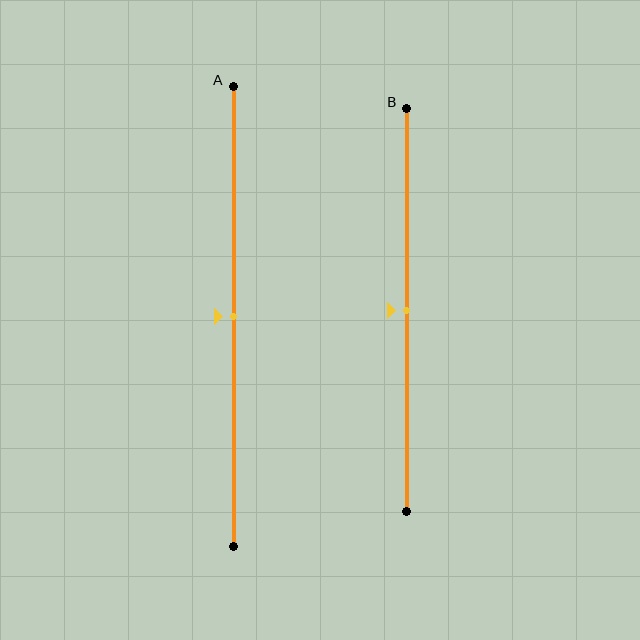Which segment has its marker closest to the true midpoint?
Segment A has its marker closest to the true midpoint.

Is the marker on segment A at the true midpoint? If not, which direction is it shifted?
Yes, the marker on segment A is at the true midpoint.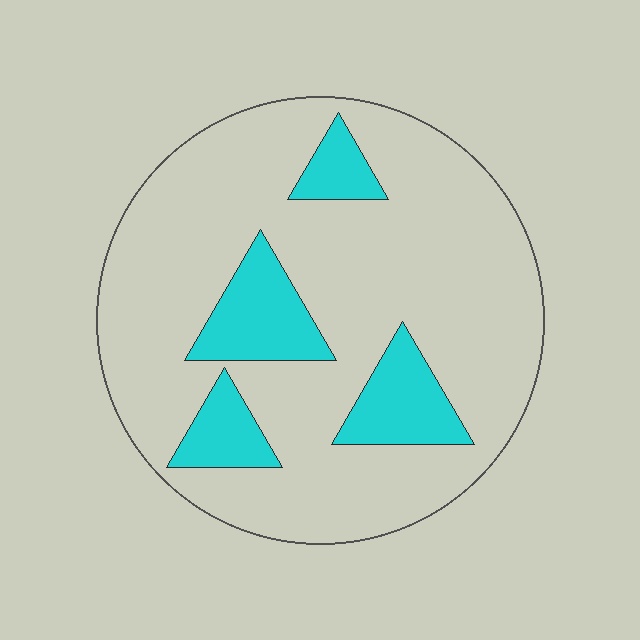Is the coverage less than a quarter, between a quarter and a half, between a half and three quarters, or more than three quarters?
Less than a quarter.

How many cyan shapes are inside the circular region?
4.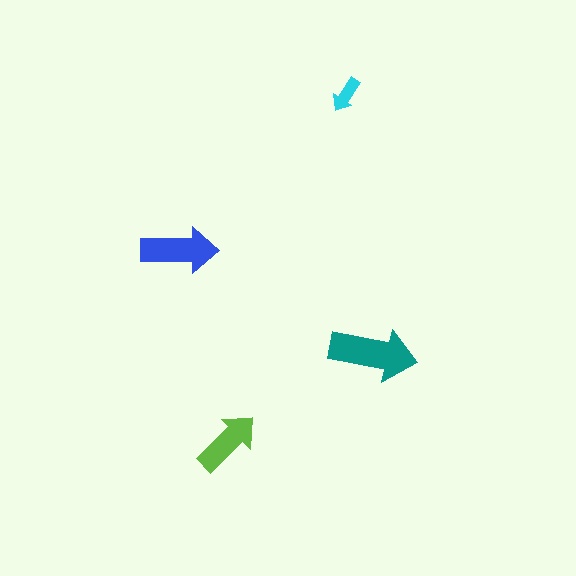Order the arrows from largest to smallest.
the teal one, the blue one, the lime one, the cyan one.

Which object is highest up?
The cyan arrow is topmost.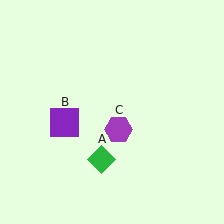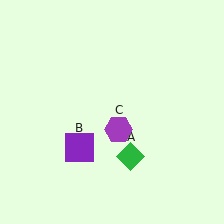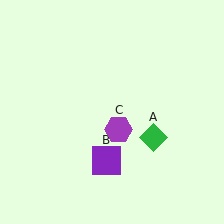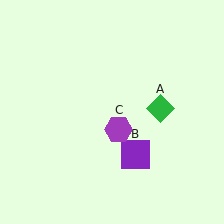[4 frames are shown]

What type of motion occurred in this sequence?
The green diamond (object A), purple square (object B) rotated counterclockwise around the center of the scene.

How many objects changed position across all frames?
2 objects changed position: green diamond (object A), purple square (object B).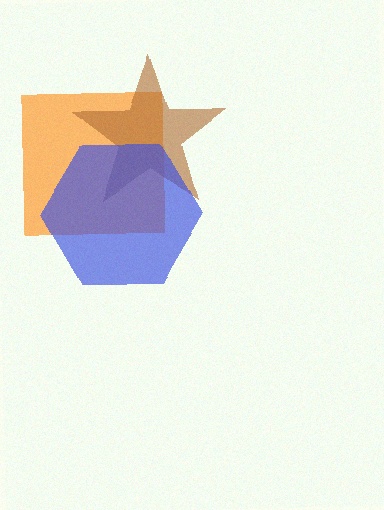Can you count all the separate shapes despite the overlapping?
Yes, there are 3 separate shapes.